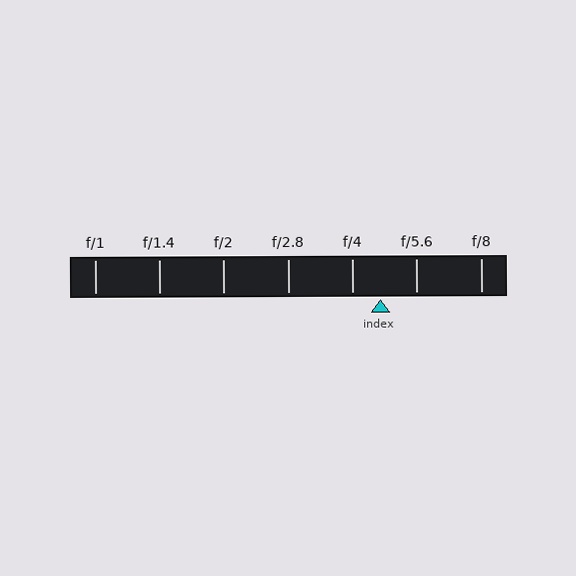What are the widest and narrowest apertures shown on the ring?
The widest aperture shown is f/1 and the narrowest is f/8.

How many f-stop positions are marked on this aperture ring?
There are 7 f-stop positions marked.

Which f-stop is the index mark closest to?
The index mark is closest to f/4.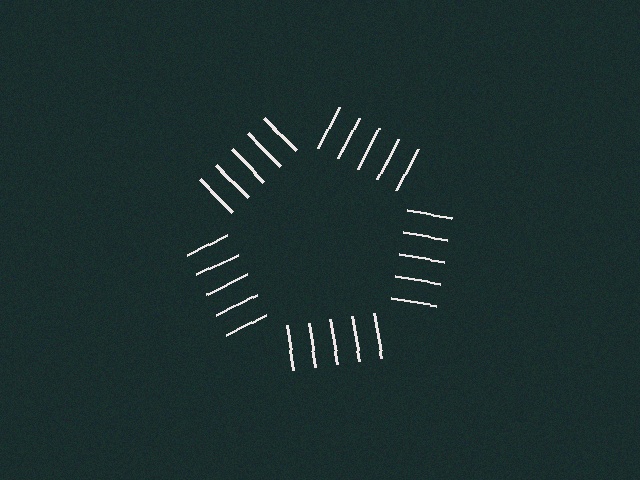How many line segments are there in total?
25 — 5 along each of the 5 edges.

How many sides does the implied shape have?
5 sides — the line-ends trace a pentagon.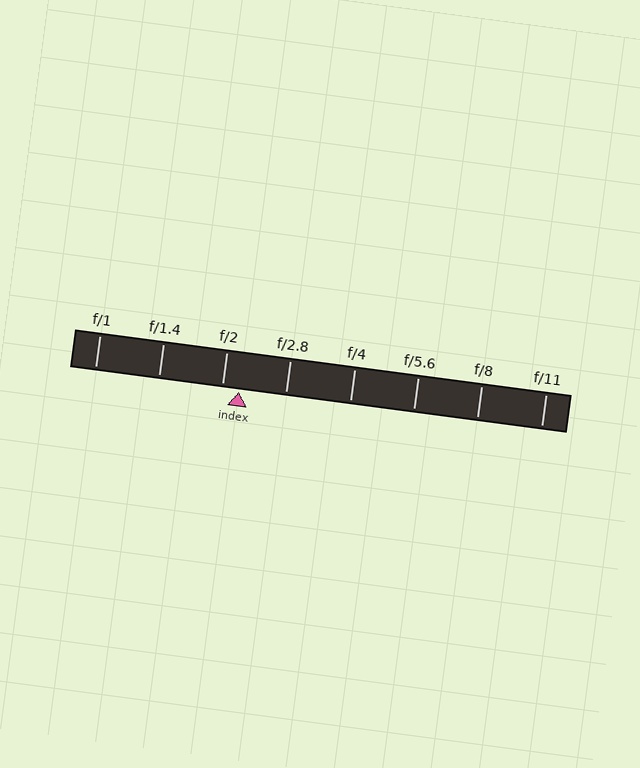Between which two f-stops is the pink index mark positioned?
The index mark is between f/2 and f/2.8.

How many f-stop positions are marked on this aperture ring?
There are 8 f-stop positions marked.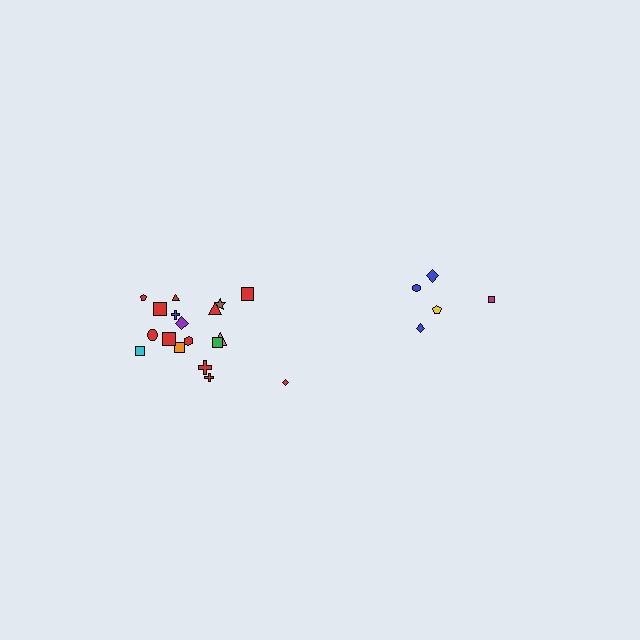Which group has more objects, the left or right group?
The left group.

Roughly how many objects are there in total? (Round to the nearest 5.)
Roughly 25 objects in total.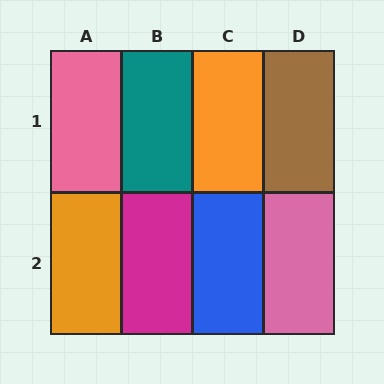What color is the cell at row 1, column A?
Pink.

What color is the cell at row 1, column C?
Orange.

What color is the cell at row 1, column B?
Teal.